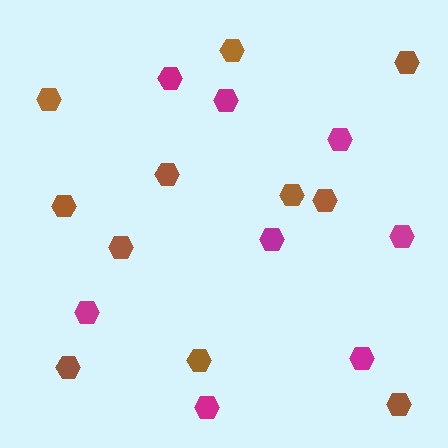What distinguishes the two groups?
There are 2 groups: one group of brown hexagons (11) and one group of magenta hexagons (8).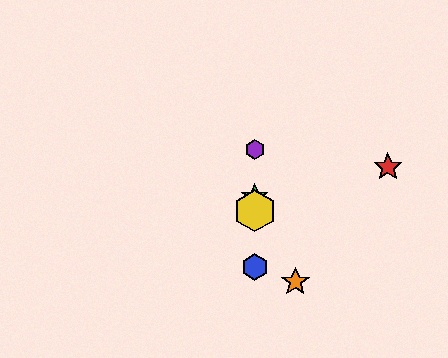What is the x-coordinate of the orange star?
The orange star is at x≈295.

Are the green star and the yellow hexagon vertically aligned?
Yes, both are at x≈255.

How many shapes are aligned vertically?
4 shapes (the blue hexagon, the green star, the yellow hexagon, the purple hexagon) are aligned vertically.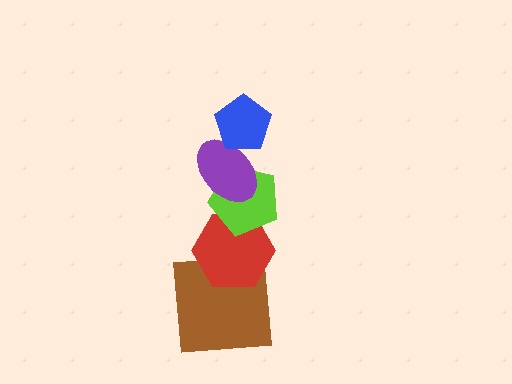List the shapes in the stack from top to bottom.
From top to bottom: the blue pentagon, the purple ellipse, the lime pentagon, the red hexagon, the brown square.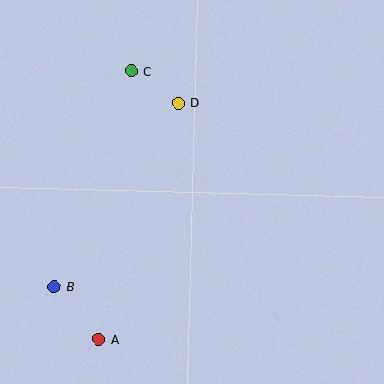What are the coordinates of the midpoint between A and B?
The midpoint between A and B is at (77, 313).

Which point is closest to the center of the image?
Point D at (178, 103) is closest to the center.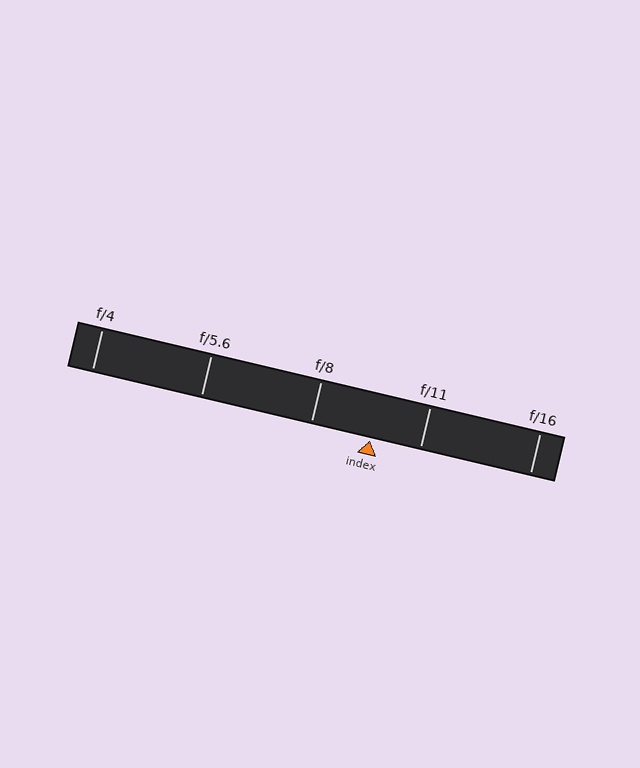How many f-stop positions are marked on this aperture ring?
There are 5 f-stop positions marked.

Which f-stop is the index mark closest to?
The index mark is closest to f/11.